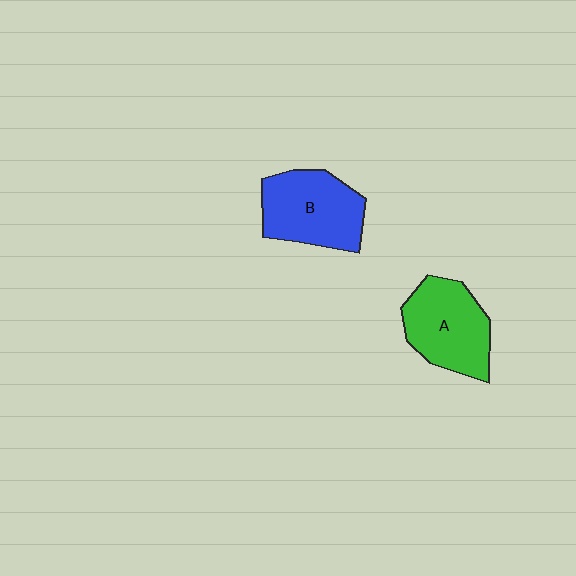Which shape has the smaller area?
Shape A (green).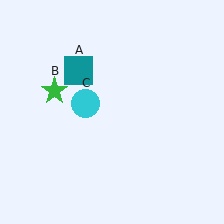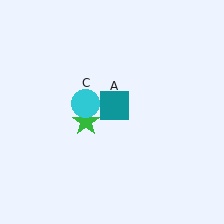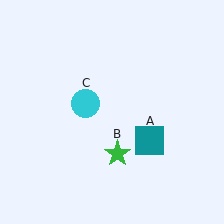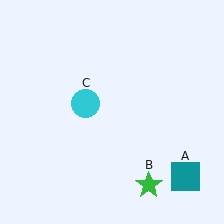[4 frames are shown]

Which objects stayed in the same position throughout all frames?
Cyan circle (object C) remained stationary.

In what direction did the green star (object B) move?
The green star (object B) moved down and to the right.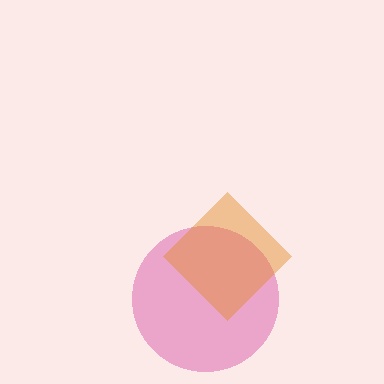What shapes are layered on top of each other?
The layered shapes are: a pink circle, an orange diamond.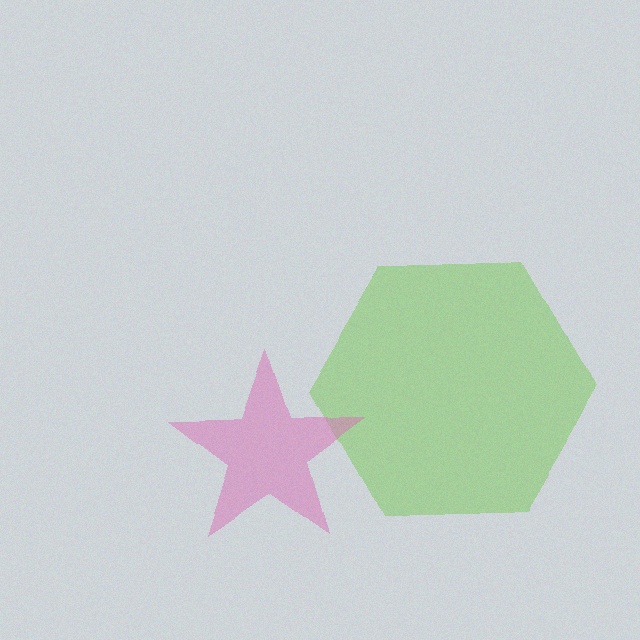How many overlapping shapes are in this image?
There are 2 overlapping shapes in the image.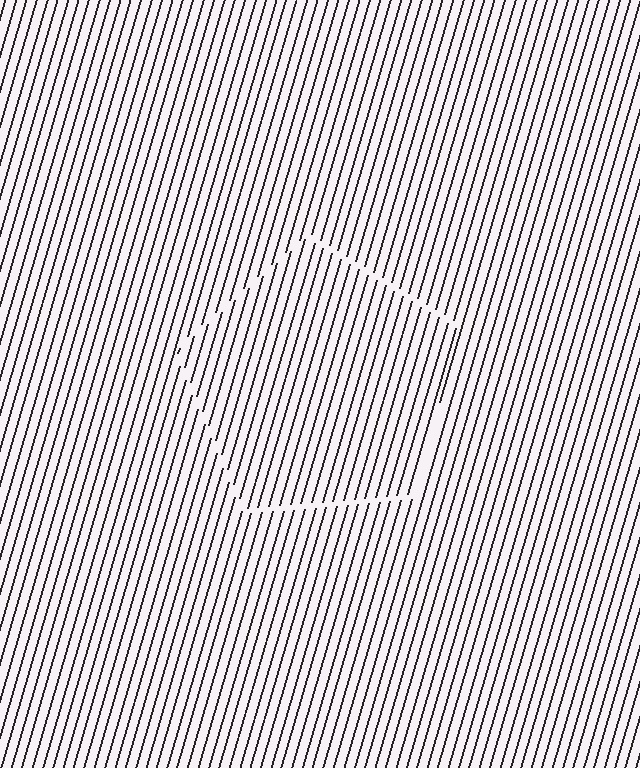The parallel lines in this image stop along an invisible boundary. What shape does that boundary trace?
An illusory pentagon. The interior of the shape contains the same grating, shifted by half a period — the contour is defined by the phase discontinuity where line-ends from the inner and outer gratings abut.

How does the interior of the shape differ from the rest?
The interior of the shape contains the same grating, shifted by half a period — the contour is defined by the phase discontinuity where line-ends from the inner and outer gratings abut.